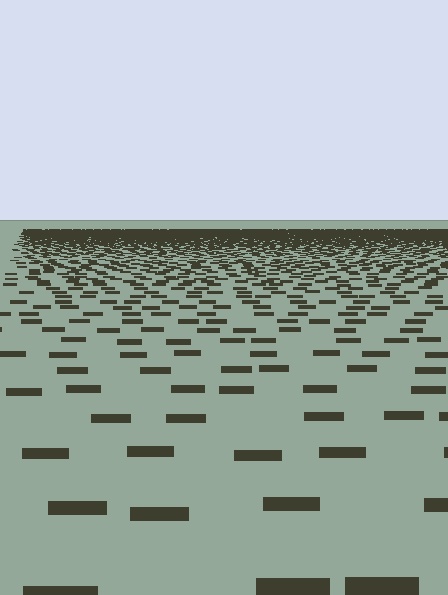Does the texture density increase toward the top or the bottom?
Density increases toward the top.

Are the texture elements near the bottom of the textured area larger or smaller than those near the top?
Larger. Near the bottom, elements are closer to the viewer and appear at a bigger on-screen size.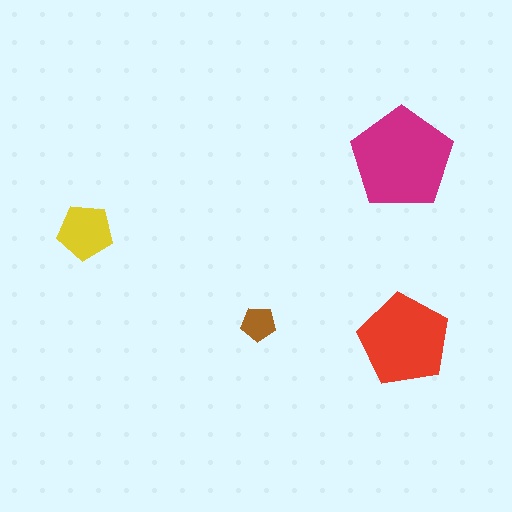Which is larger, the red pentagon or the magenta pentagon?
The magenta one.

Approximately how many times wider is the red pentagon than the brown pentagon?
About 2.5 times wider.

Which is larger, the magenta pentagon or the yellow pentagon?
The magenta one.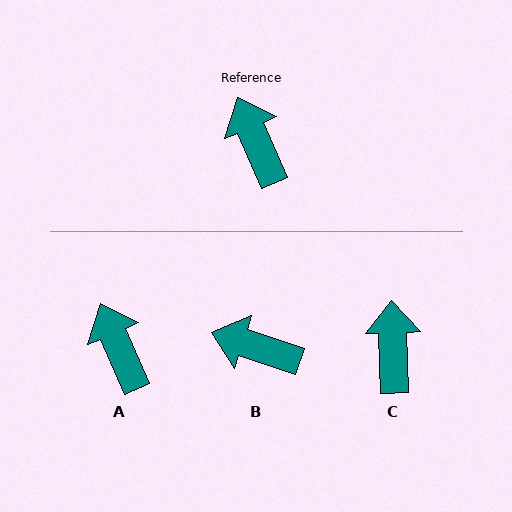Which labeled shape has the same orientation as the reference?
A.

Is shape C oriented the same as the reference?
No, it is off by about 22 degrees.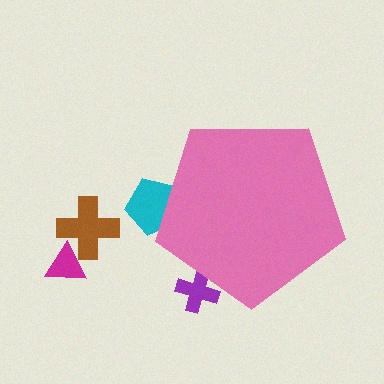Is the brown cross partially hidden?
No, the brown cross is fully visible.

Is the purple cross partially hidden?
Yes, the purple cross is partially hidden behind the pink pentagon.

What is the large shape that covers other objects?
A pink pentagon.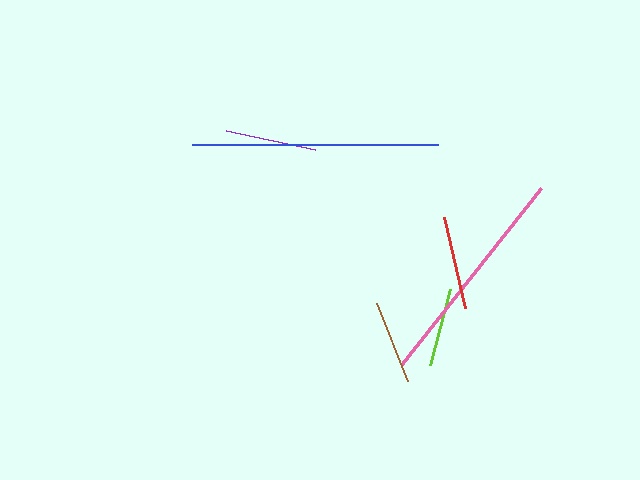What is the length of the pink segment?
The pink segment is approximately 225 pixels long.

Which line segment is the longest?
The blue line is the longest at approximately 247 pixels.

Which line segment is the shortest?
The lime line is the shortest at approximately 78 pixels.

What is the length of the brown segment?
The brown segment is approximately 84 pixels long.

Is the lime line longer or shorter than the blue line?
The blue line is longer than the lime line.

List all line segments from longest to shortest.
From longest to shortest: blue, pink, red, purple, brown, lime.